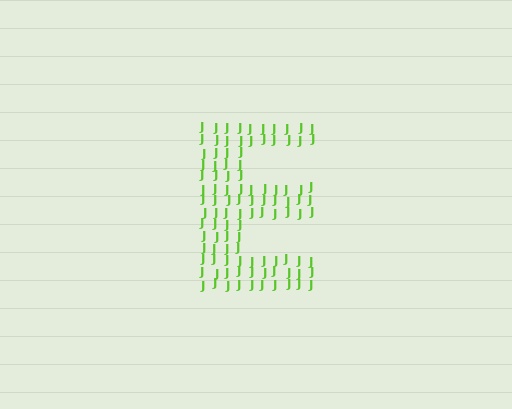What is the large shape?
The large shape is the letter E.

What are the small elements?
The small elements are letter J's.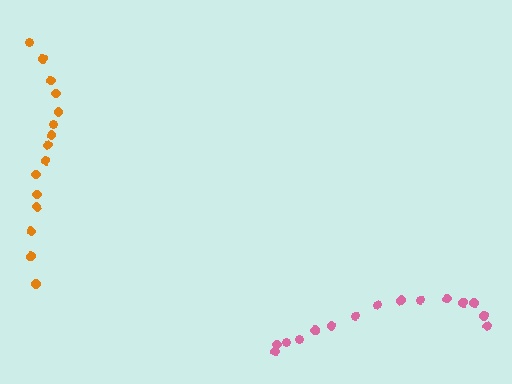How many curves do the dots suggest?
There are 2 distinct paths.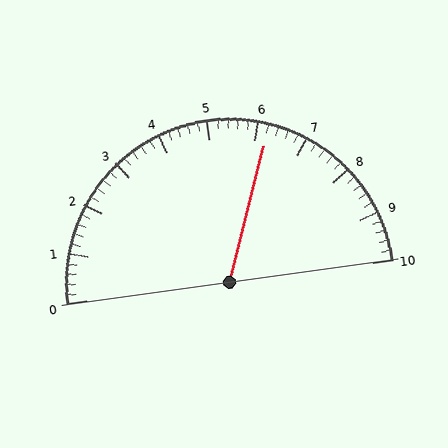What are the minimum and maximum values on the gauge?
The gauge ranges from 0 to 10.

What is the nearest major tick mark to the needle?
The nearest major tick mark is 6.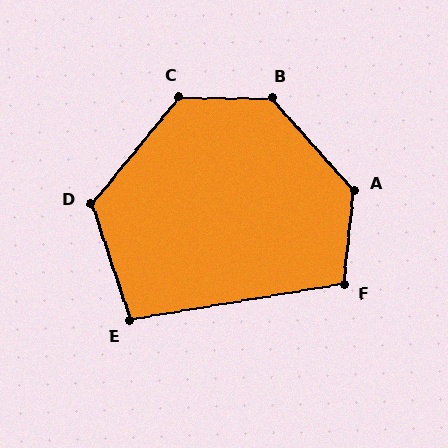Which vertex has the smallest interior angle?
E, at approximately 99 degrees.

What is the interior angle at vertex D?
Approximately 122 degrees (obtuse).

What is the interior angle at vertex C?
Approximately 129 degrees (obtuse).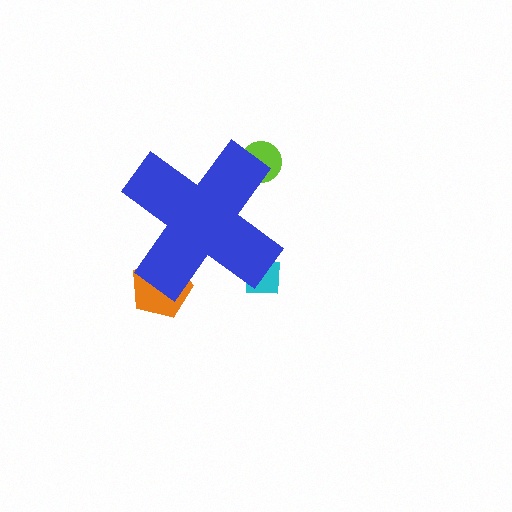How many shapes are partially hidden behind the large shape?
3 shapes are partially hidden.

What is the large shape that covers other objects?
A blue cross.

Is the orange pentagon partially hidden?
Yes, the orange pentagon is partially hidden behind the blue cross.